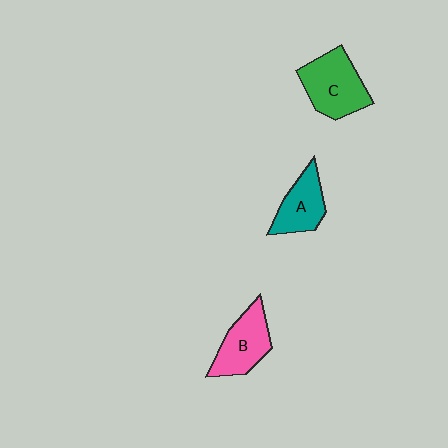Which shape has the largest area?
Shape C (green).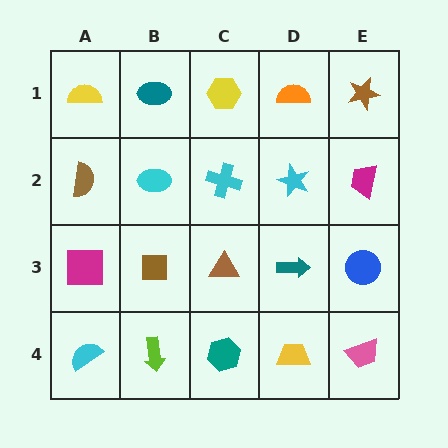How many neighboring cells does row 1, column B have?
3.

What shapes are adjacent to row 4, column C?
A brown triangle (row 3, column C), a lime arrow (row 4, column B), a yellow trapezoid (row 4, column D).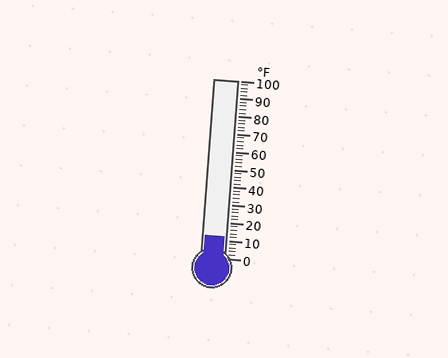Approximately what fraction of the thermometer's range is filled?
The thermometer is filled to approximately 10% of its range.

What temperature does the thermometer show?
The thermometer shows approximately 12°F.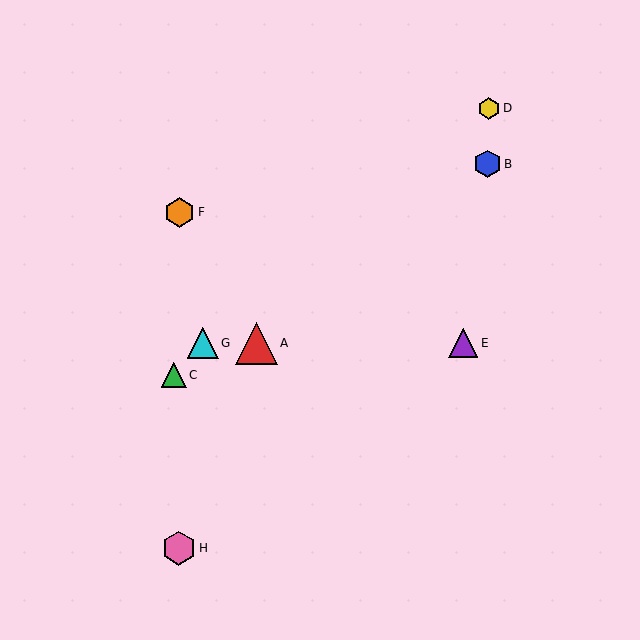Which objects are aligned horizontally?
Objects A, E, G are aligned horizontally.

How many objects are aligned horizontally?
3 objects (A, E, G) are aligned horizontally.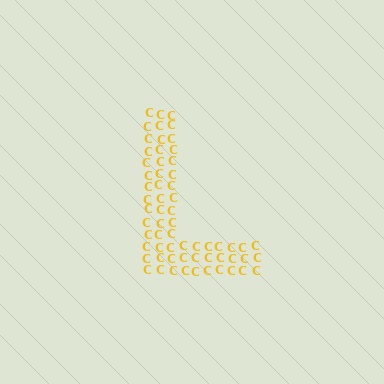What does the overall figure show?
The overall figure shows the letter L.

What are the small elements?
The small elements are letter C's.